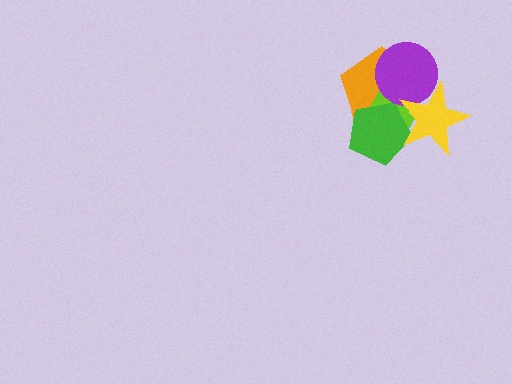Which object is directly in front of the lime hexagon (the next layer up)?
The green pentagon is directly in front of the lime hexagon.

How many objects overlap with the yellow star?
4 objects overlap with the yellow star.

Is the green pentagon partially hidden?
Yes, it is partially covered by another shape.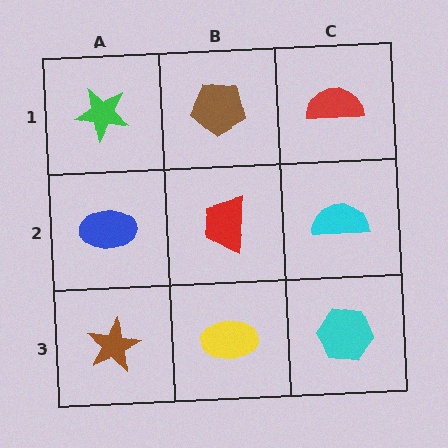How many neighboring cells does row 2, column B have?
4.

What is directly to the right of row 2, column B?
A cyan semicircle.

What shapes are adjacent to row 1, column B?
A red trapezoid (row 2, column B), a green star (row 1, column A), a red semicircle (row 1, column C).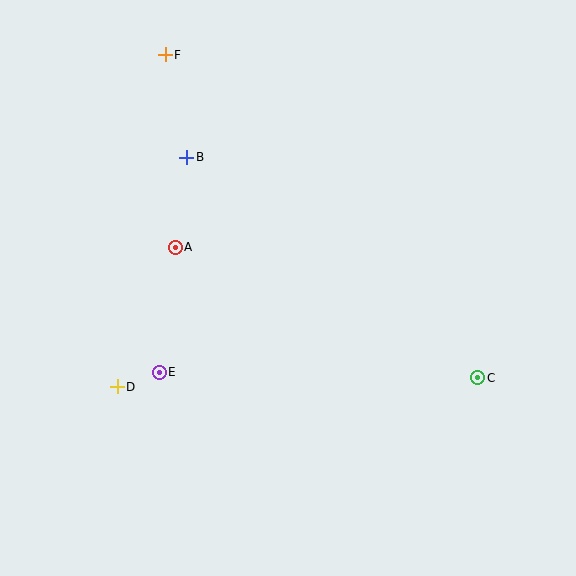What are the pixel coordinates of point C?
Point C is at (478, 378).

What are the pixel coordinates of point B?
Point B is at (187, 157).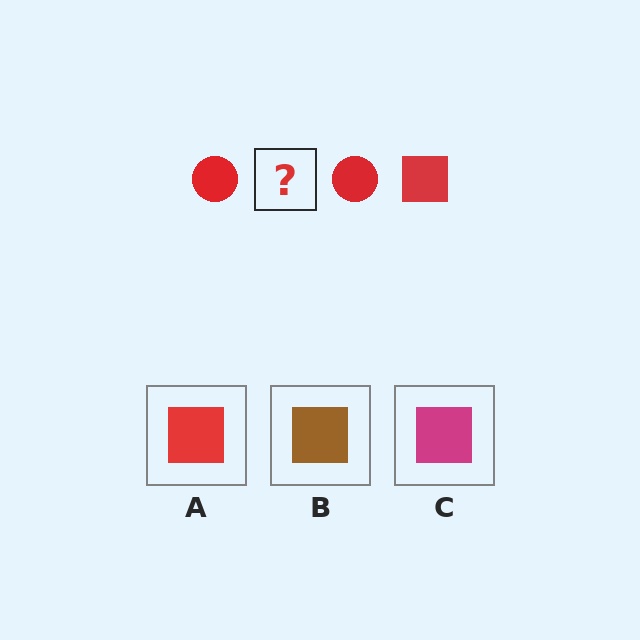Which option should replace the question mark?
Option A.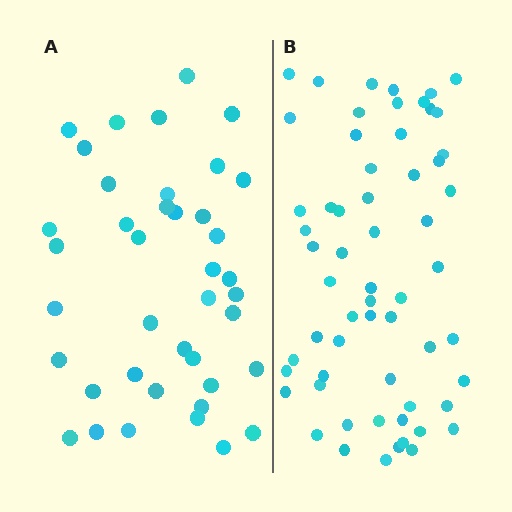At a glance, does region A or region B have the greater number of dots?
Region B (the right region) has more dots.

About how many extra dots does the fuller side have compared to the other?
Region B has approximately 20 more dots than region A.